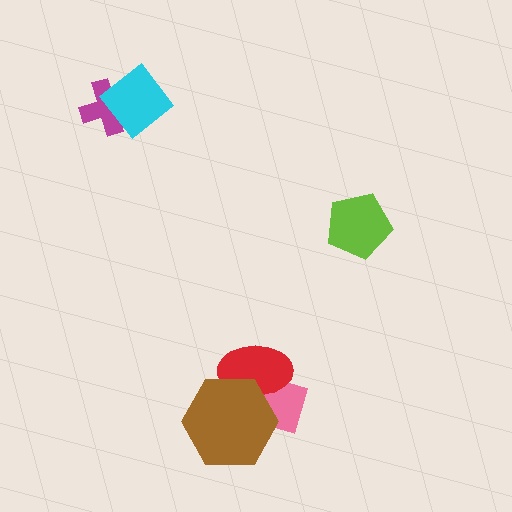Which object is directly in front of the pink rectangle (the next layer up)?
The red ellipse is directly in front of the pink rectangle.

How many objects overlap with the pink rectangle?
2 objects overlap with the pink rectangle.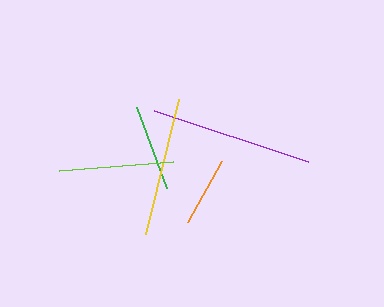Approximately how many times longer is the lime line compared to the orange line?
The lime line is approximately 1.6 times the length of the orange line.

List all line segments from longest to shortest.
From longest to shortest: purple, yellow, lime, green, orange.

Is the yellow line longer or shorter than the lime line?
The yellow line is longer than the lime line.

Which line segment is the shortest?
The orange line is the shortest at approximately 70 pixels.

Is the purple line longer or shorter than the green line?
The purple line is longer than the green line.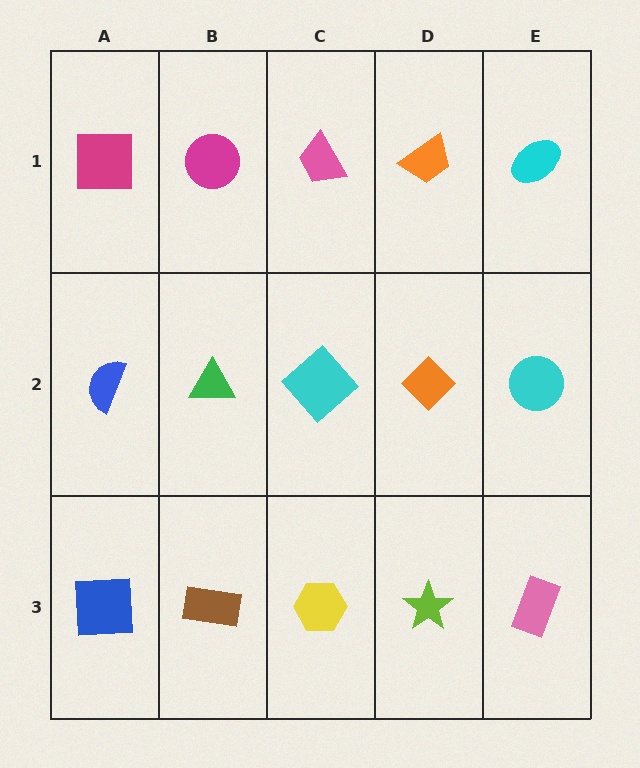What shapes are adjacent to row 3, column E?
A cyan circle (row 2, column E), a lime star (row 3, column D).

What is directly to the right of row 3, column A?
A brown rectangle.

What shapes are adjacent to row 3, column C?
A cyan diamond (row 2, column C), a brown rectangle (row 3, column B), a lime star (row 3, column D).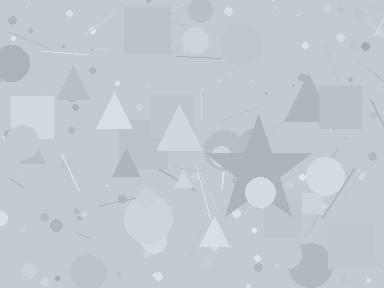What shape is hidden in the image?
A star is hidden in the image.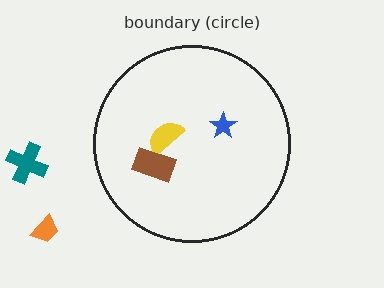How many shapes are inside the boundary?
3 inside, 2 outside.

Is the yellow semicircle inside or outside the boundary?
Inside.